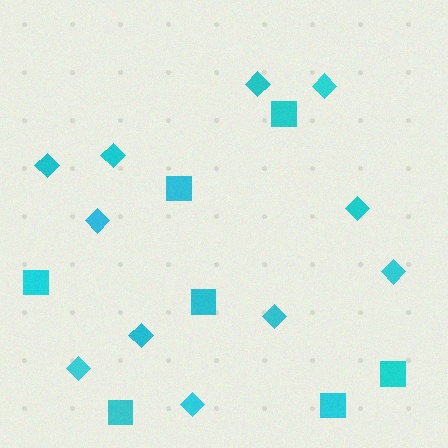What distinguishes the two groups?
There are 2 groups: one group of squares (7) and one group of diamonds (11).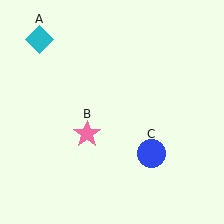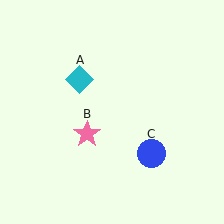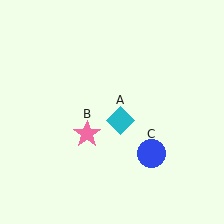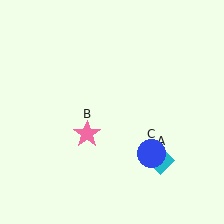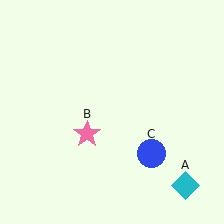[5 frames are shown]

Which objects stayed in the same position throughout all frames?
Pink star (object B) and blue circle (object C) remained stationary.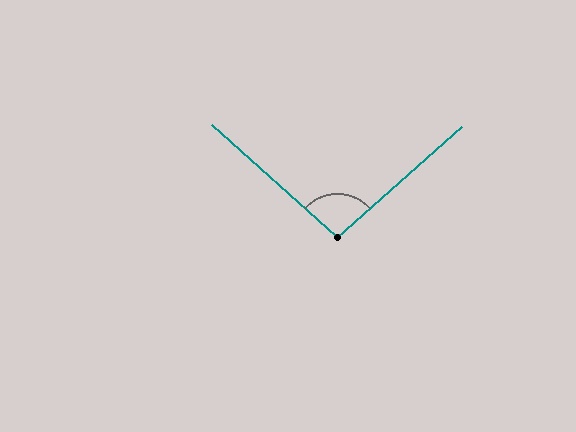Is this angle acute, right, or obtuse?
It is obtuse.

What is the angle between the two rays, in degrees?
Approximately 96 degrees.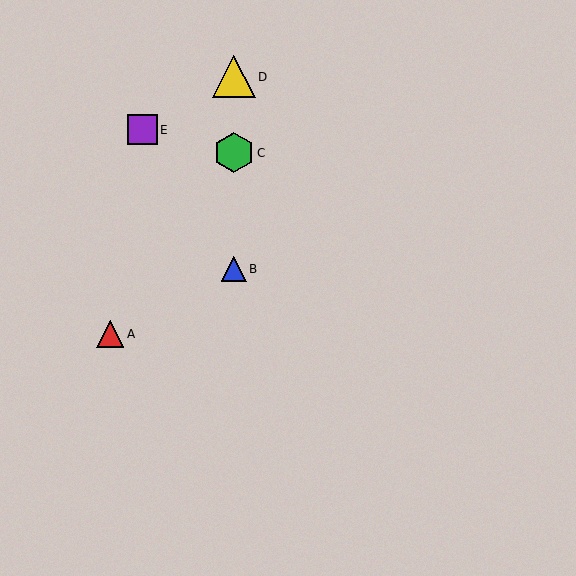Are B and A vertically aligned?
No, B is at x≈234 and A is at x≈110.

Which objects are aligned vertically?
Objects B, C, D are aligned vertically.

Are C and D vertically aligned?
Yes, both are at x≈234.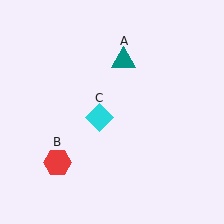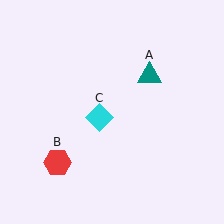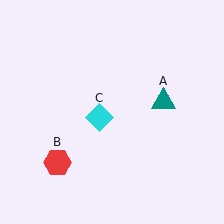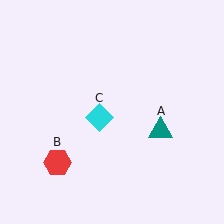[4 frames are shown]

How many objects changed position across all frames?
1 object changed position: teal triangle (object A).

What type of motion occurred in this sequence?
The teal triangle (object A) rotated clockwise around the center of the scene.